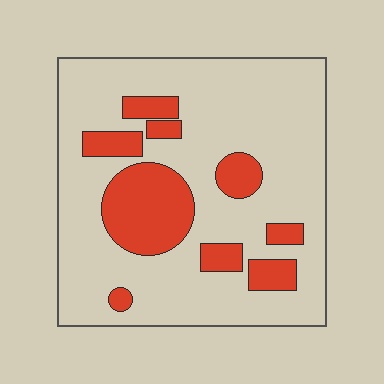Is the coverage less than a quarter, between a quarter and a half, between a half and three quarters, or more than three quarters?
Less than a quarter.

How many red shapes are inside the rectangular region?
9.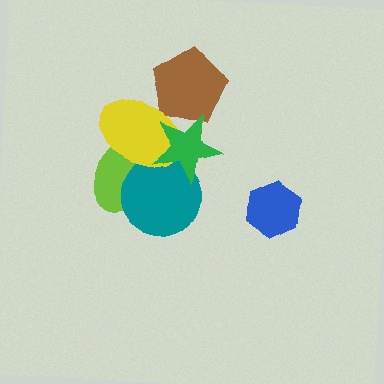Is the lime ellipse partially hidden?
Yes, it is partially covered by another shape.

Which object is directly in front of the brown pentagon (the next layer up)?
The yellow ellipse is directly in front of the brown pentagon.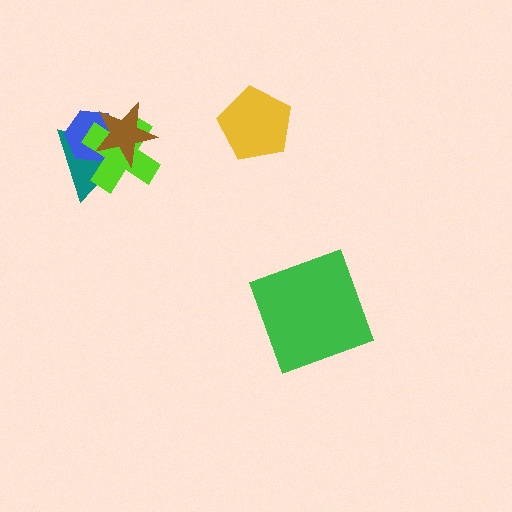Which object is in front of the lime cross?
The brown star is in front of the lime cross.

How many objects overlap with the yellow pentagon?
0 objects overlap with the yellow pentagon.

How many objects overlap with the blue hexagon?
3 objects overlap with the blue hexagon.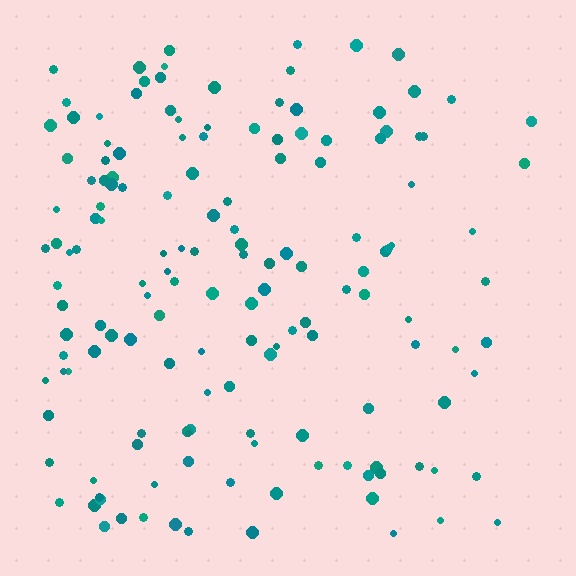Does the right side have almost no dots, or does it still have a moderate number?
Still a moderate number, just noticeably fewer than the left.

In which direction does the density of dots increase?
From right to left, with the left side densest.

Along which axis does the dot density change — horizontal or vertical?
Horizontal.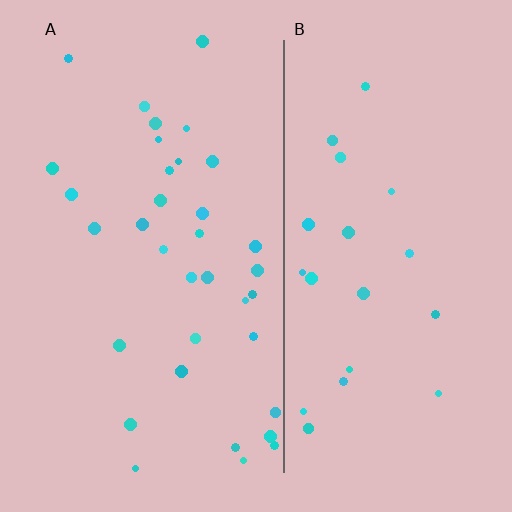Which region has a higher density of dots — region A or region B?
A (the left).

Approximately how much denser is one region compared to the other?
Approximately 1.6× — region A over region B.